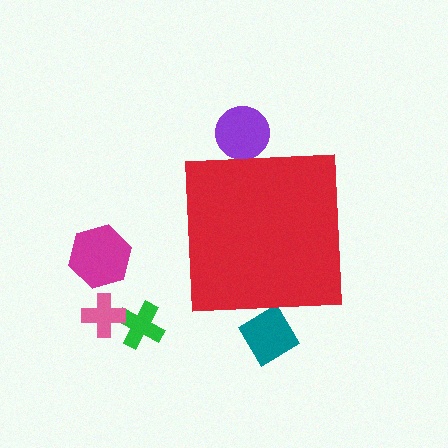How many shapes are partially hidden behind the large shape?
2 shapes are partially hidden.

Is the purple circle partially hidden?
Yes, the purple circle is partially hidden behind the red square.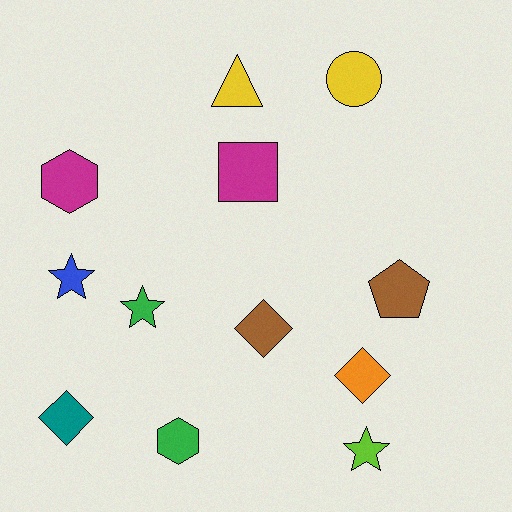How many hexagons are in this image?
There are 2 hexagons.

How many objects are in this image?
There are 12 objects.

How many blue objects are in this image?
There is 1 blue object.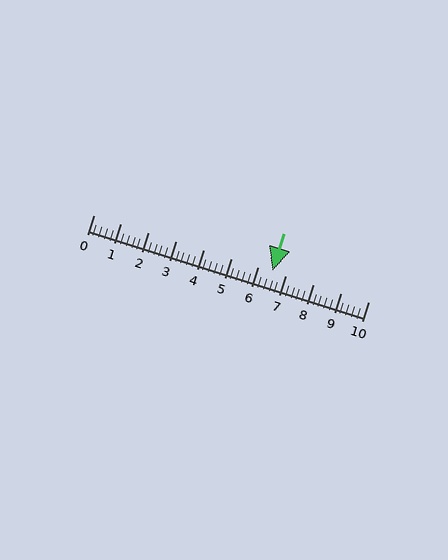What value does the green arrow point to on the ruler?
The green arrow points to approximately 6.5.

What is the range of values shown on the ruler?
The ruler shows values from 0 to 10.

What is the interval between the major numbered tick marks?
The major tick marks are spaced 1 units apart.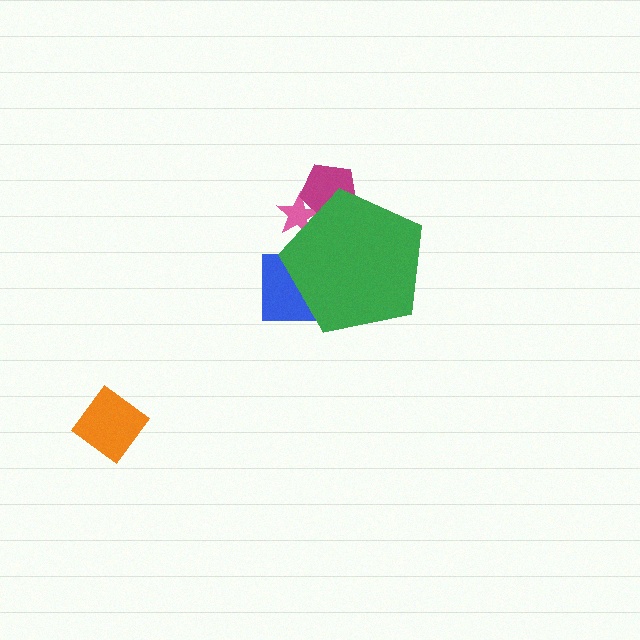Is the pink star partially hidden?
Yes, the pink star is partially hidden behind the green pentagon.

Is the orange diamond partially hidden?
No, the orange diamond is fully visible.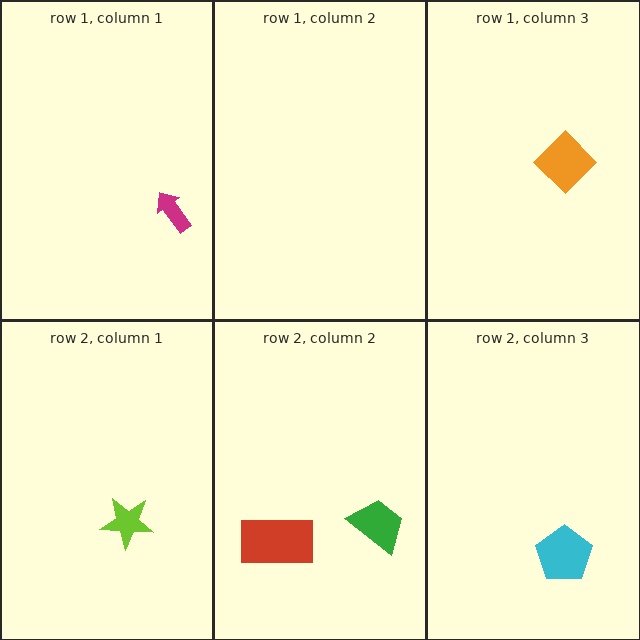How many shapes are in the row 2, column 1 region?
1.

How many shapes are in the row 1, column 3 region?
1.